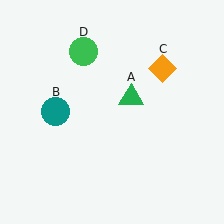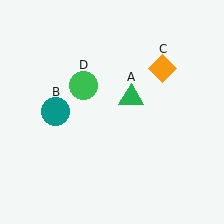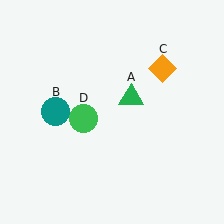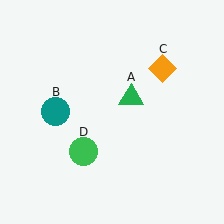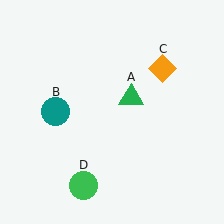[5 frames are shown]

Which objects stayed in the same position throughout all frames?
Green triangle (object A) and teal circle (object B) and orange diamond (object C) remained stationary.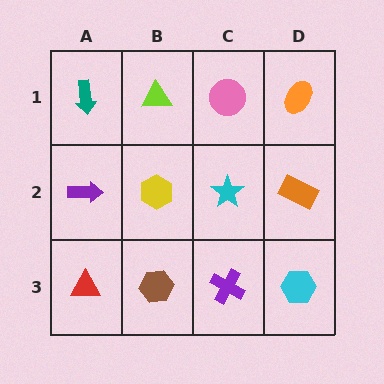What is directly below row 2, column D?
A cyan hexagon.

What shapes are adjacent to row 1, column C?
A cyan star (row 2, column C), a lime triangle (row 1, column B), an orange ellipse (row 1, column D).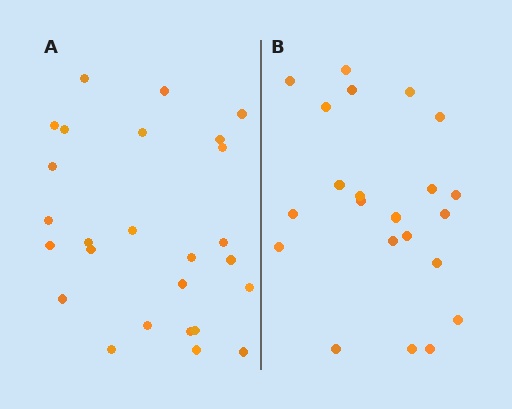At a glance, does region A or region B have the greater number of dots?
Region A (the left region) has more dots.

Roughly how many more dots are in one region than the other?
Region A has about 4 more dots than region B.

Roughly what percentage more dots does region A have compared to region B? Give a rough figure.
About 20% more.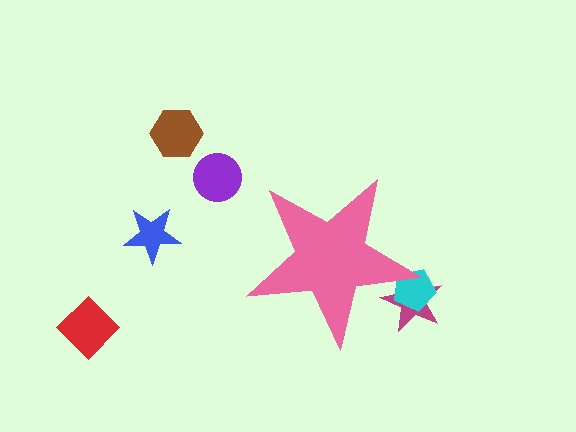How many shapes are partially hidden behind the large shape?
2 shapes are partially hidden.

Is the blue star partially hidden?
No, the blue star is fully visible.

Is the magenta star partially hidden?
Yes, the magenta star is partially hidden behind the pink star.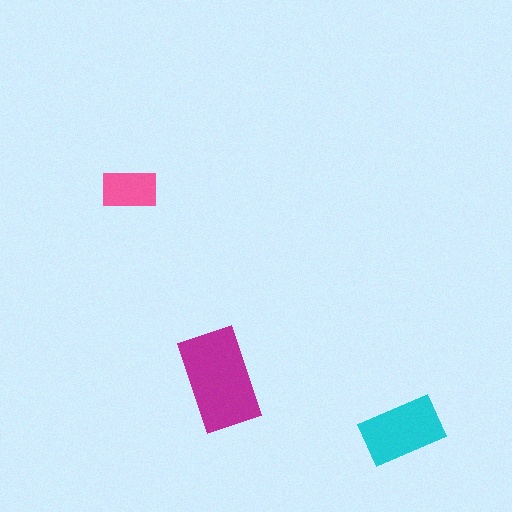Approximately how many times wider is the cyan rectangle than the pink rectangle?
About 1.5 times wider.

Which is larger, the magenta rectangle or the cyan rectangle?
The magenta one.